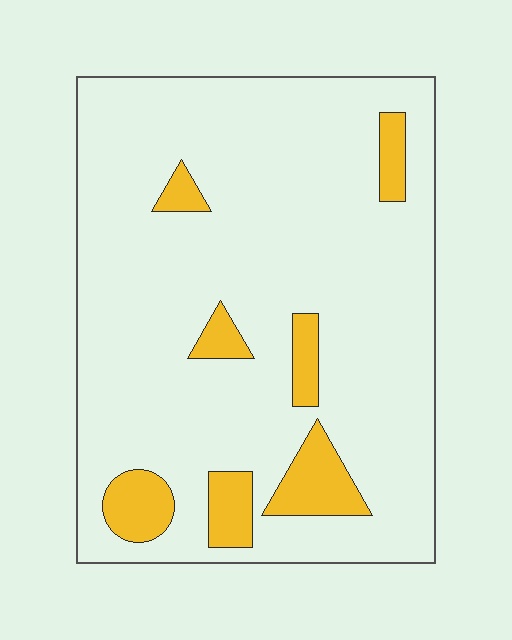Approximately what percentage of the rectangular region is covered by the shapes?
Approximately 10%.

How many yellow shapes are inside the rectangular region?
7.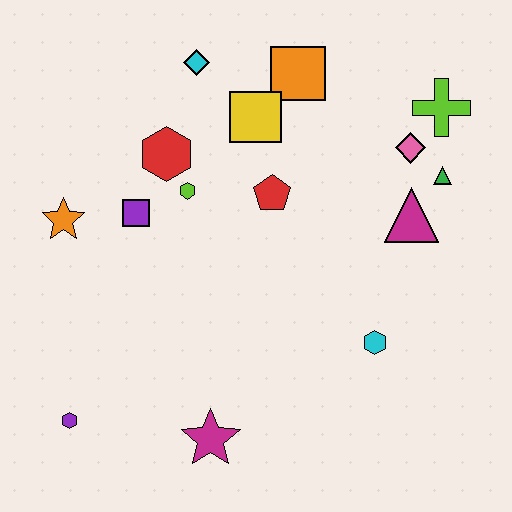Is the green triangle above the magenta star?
Yes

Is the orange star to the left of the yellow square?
Yes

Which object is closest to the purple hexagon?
The magenta star is closest to the purple hexagon.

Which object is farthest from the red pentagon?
The purple hexagon is farthest from the red pentagon.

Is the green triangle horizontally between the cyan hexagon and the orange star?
No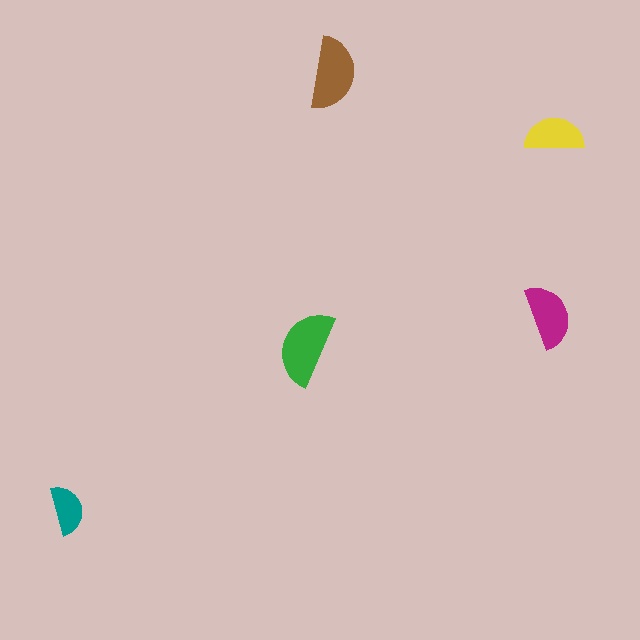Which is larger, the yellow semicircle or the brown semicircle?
The brown one.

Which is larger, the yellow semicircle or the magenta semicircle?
The magenta one.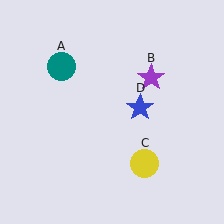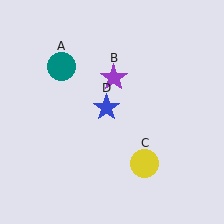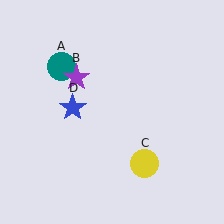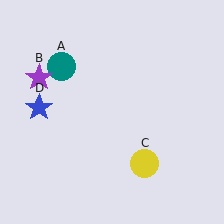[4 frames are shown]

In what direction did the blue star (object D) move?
The blue star (object D) moved left.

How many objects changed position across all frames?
2 objects changed position: purple star (object B), blue star (object D).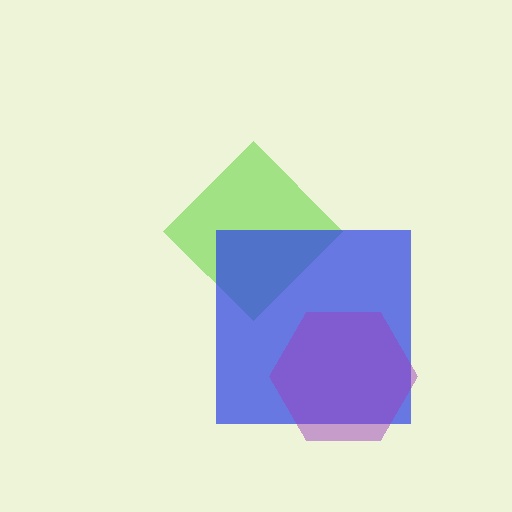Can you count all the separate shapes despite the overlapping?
Yes, there are 3 separate shapes.